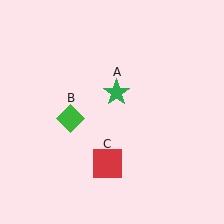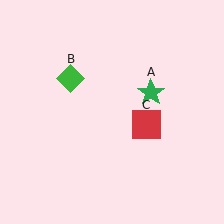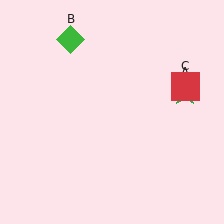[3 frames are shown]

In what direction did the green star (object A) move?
The green star (object A) moved right.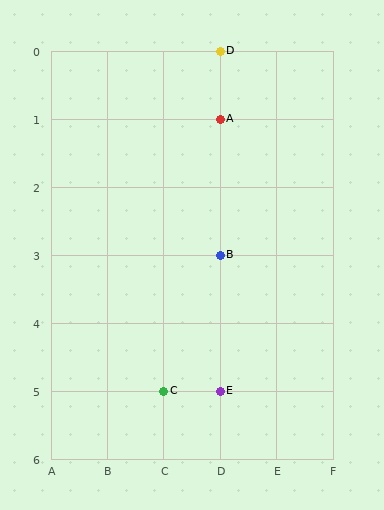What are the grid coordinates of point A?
Point A is at grid coordinates (D, 1).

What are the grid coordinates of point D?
Point D is at grid coordinates (D, 0).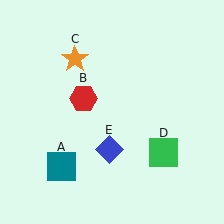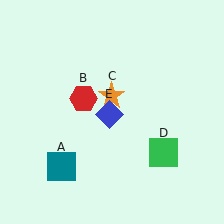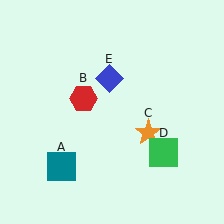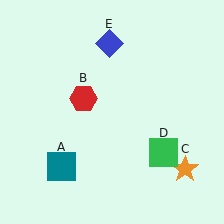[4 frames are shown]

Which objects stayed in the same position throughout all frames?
Teal square (object A) and red hexagon (object B) and green square (object D) remained stationary.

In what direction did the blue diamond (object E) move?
The blue diamond (object E) moved up.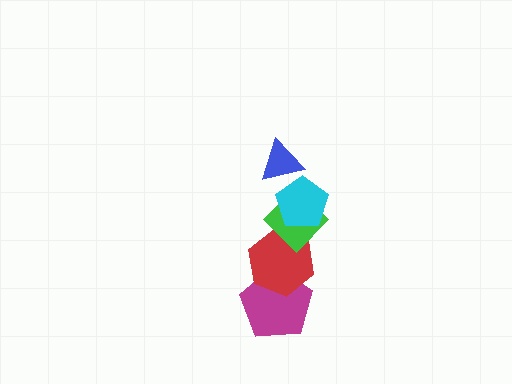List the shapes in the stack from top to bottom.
From top to bottom: the blue triangle, the cyan pentagon, the green diamond, the red hexagon, the magenta pentagon.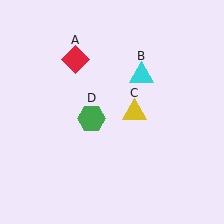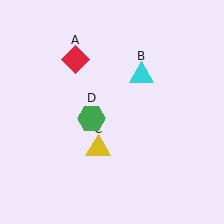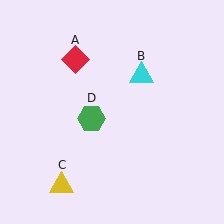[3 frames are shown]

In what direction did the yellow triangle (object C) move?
The yellow triangle (object C) moved down and to the left.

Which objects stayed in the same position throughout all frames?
Red diamond (object A) and cyan triangle (object B) and green hexagon (object D) remained stationary.